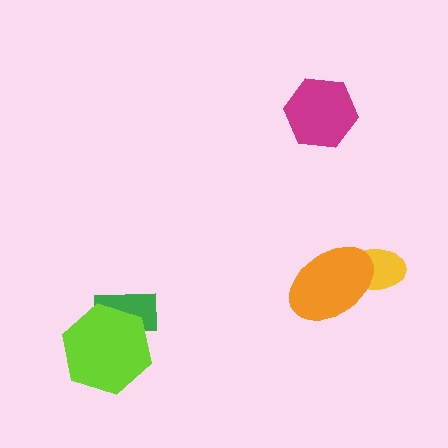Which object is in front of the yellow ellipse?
The orange ellipse is in front of the yellow ellipse.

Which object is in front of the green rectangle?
The lime hexagon is in front of the green rectangle.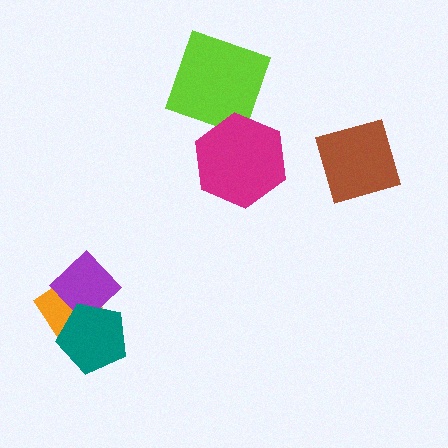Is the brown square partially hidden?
No, no other shape covers it.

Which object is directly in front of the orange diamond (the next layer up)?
The purple diamond is directly in front of the orange diamond.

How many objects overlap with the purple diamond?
2 objects overlap with the purple diamond.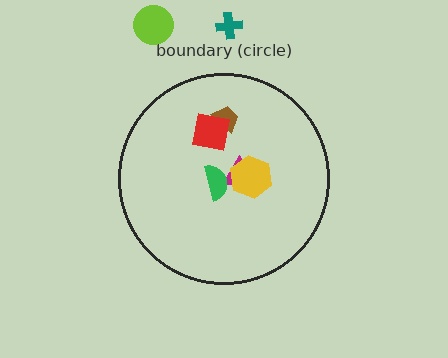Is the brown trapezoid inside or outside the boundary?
Inside.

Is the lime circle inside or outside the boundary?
Outside.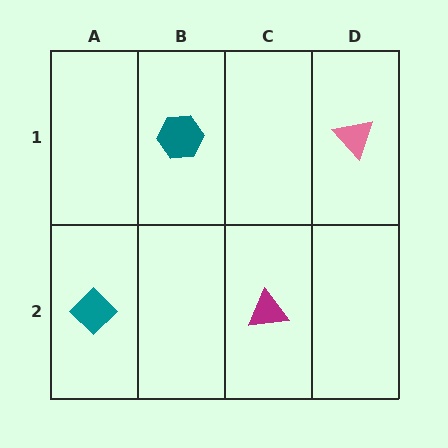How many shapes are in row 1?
2 shapes.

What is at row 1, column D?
A pink triangle.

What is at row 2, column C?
A magenta triangle.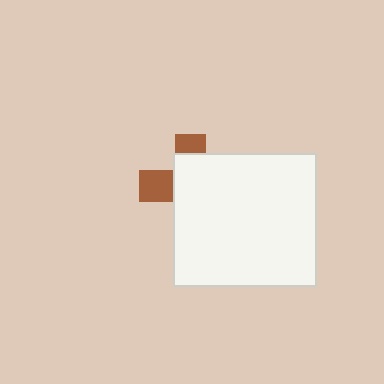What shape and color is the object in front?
The object in front is a white rectangle.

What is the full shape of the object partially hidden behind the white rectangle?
The partially hidden object is a brown cross.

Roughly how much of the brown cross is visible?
A small part of it is visible (roughly 31%).